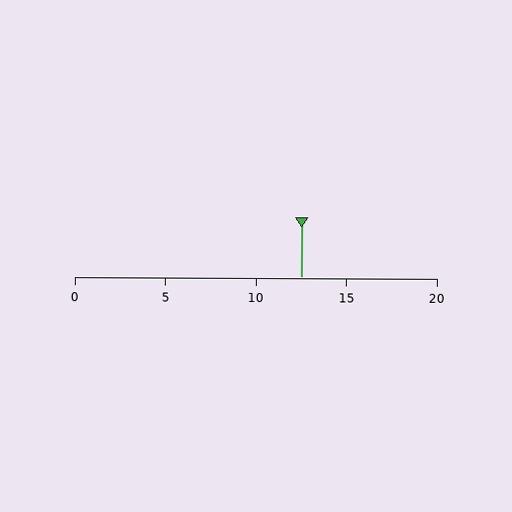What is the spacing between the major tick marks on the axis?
The major ticks are spaced 5 apart.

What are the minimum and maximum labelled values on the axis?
The axis runs from 0 to 20.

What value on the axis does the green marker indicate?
The marker indicates approximately 12.5.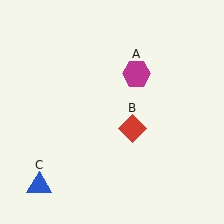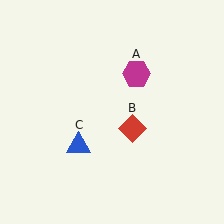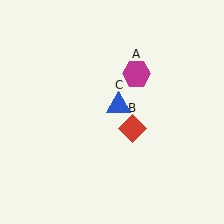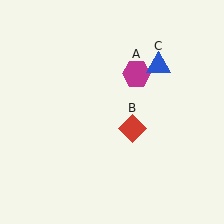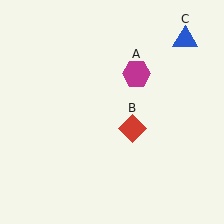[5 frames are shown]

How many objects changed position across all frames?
1 object changed position: blue triangle (object C).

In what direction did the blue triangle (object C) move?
The blue triangle (object C) moved up and to the right.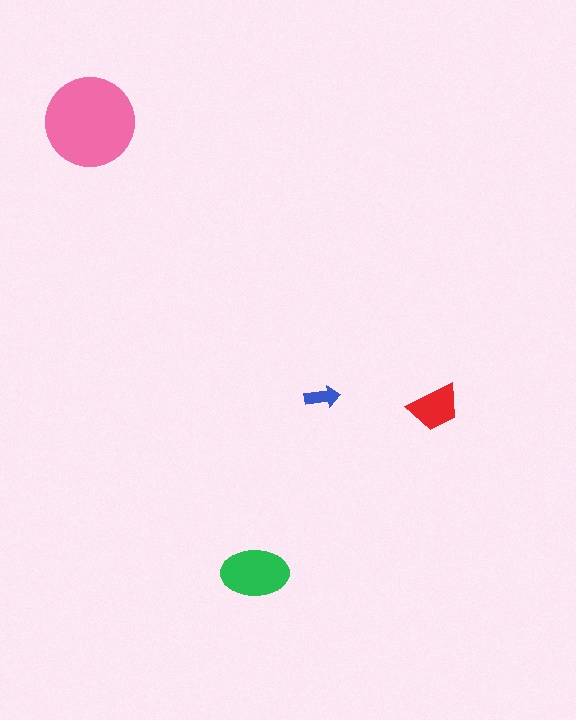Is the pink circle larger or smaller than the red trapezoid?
Larger.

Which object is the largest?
The pink circle.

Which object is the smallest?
The blue arrow.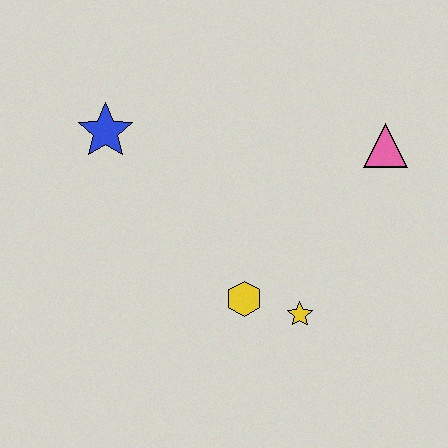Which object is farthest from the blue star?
The pink triangle is farthest from the blue star.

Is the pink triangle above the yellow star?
Yes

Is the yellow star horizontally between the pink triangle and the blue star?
Yes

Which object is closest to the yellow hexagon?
The yellow star is closest to the yellow hexagon.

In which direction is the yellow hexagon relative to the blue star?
The yellow hexagon is below the blue star.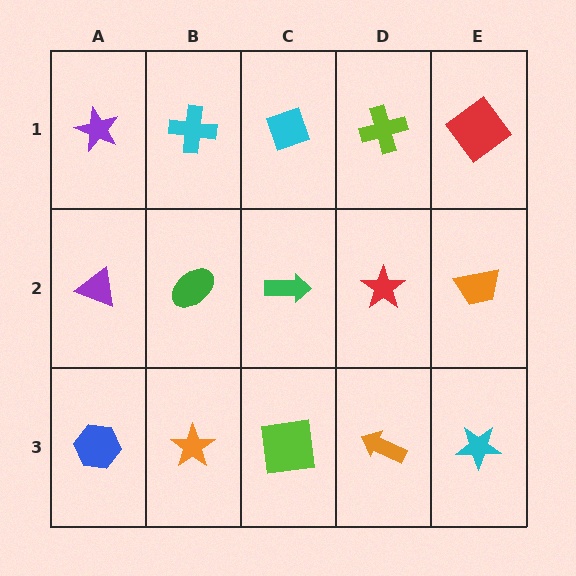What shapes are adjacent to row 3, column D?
A red star (row 2, column D), a lime square (row 3, column C), a cyan star (row 3, column E).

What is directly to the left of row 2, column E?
A red star.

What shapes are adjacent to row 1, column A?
A purple triangle (row 2, column A), a cyan cross (row 1, column B).